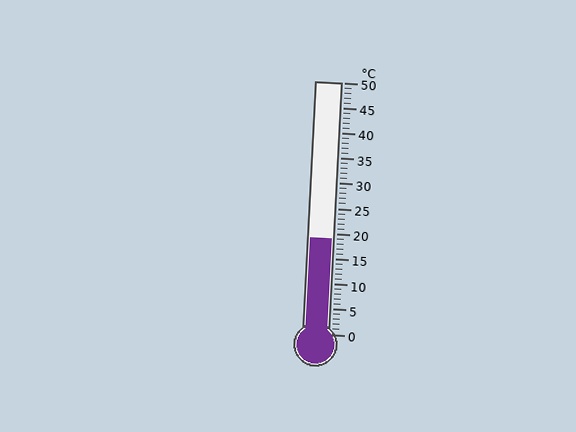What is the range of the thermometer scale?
The thermometer scale ranges from 0°C to 50°C.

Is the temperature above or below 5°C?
The temperature is above 5°C.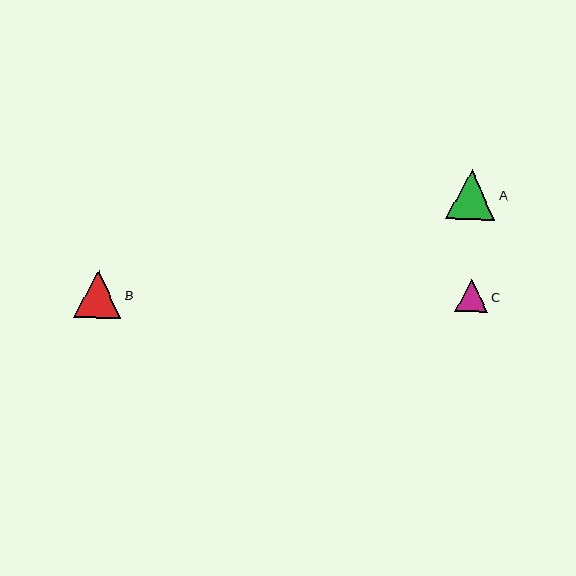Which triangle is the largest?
Triangle A is the largest with a size of approximately 50 pixels.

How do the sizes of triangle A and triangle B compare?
Triangle A and triangle B are approximately the same size.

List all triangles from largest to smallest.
From largest to smallest: A, B, C.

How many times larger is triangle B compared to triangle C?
Triangle B is approximately 1.5 times the size of triangle C.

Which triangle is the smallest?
Triangle C is the smallest with a size of approximately 32 pixels.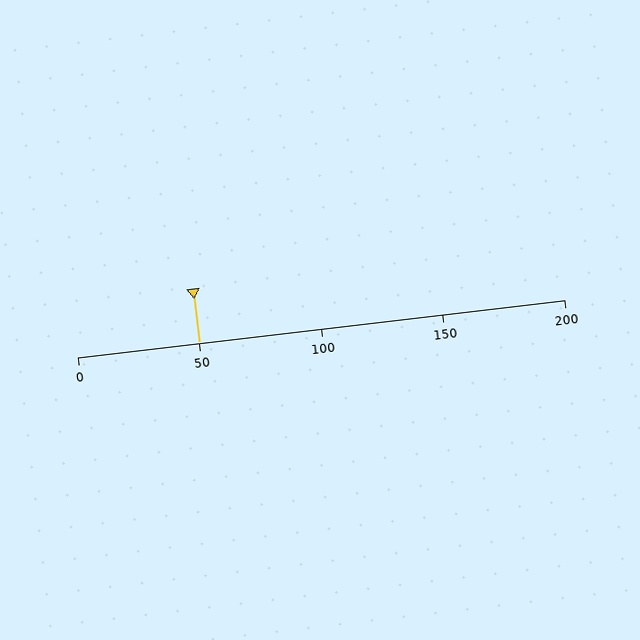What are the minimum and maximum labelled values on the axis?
The axis runs from 0 to 200.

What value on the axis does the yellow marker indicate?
The marker indicates approximately 50.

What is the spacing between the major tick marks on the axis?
The major ticks are spaced 50 apart.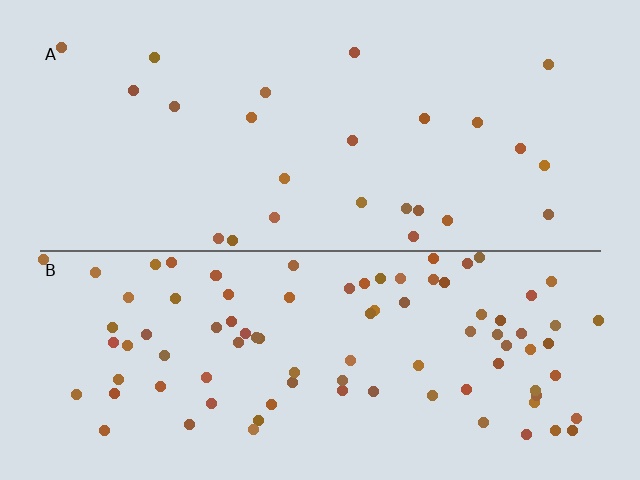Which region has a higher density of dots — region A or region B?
B (the bottom).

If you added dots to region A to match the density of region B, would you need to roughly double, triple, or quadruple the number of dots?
Approximately quadruple.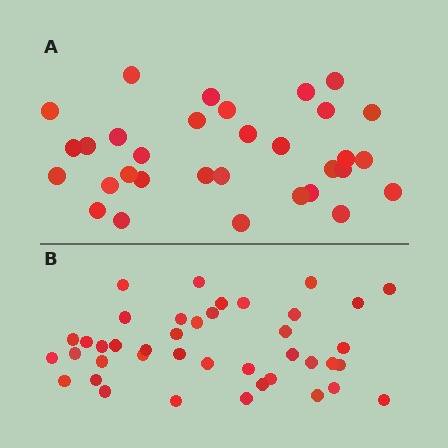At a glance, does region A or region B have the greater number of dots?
Region B (the bottom region) has more dots.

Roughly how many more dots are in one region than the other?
Region B has roughly 8 or so more dots than region A.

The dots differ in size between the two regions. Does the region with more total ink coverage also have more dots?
No. Region A has more total ink coverage because its dots are larger, but region B actually contains more individual dots. Total area can be misleading — the number of items is what matters here.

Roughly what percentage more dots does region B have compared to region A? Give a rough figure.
About 30% more.